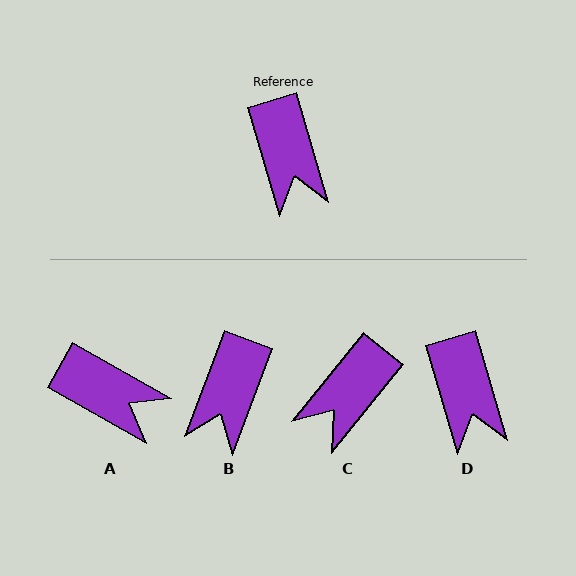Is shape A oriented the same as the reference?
No, it is off by about 44 degrees.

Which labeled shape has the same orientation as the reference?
D.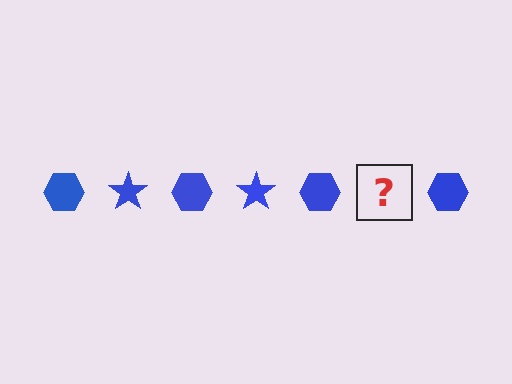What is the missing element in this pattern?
The missing element is a blue star.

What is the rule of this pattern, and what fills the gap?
The rule is that the pattern cycles through hexagon, star shapes in blue. The gap should be filled with a blue star.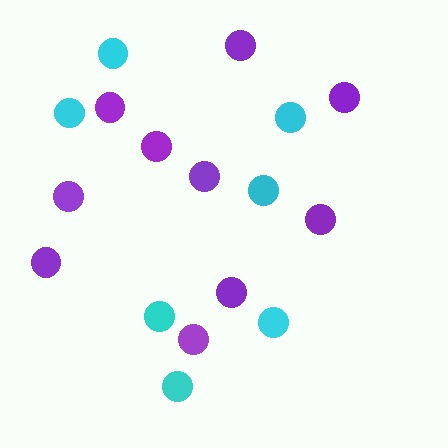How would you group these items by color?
There are 2 groups: one group of purple circles (10) and one group of cyan circles (7).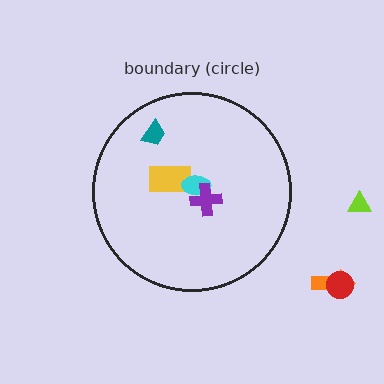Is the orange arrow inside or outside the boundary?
Outside.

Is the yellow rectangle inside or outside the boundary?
Inside.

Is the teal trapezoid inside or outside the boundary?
Inside.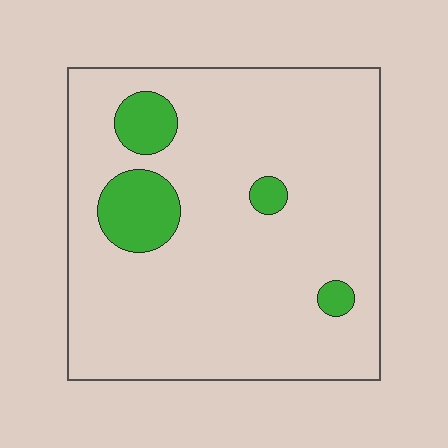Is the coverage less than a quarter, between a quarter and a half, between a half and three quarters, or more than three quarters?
Less than a quarter.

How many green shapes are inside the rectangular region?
4.